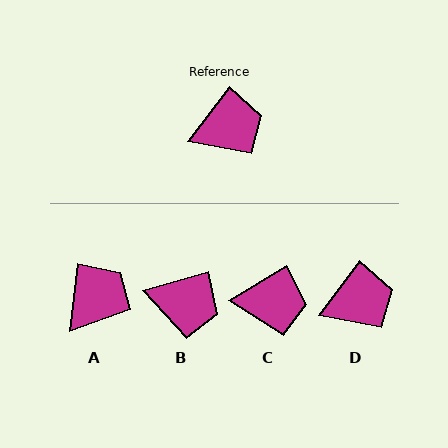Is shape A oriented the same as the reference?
No, it is off by about 31 degrees.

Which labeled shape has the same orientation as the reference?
D.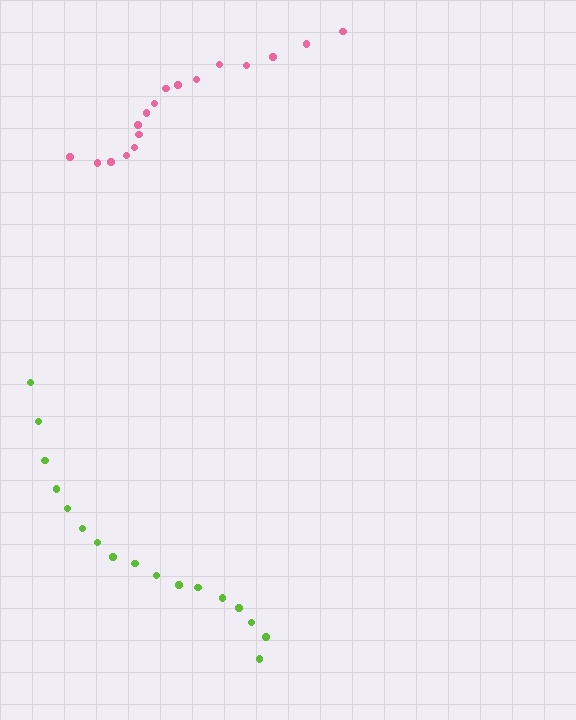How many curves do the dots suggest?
There are 2 distinct paths.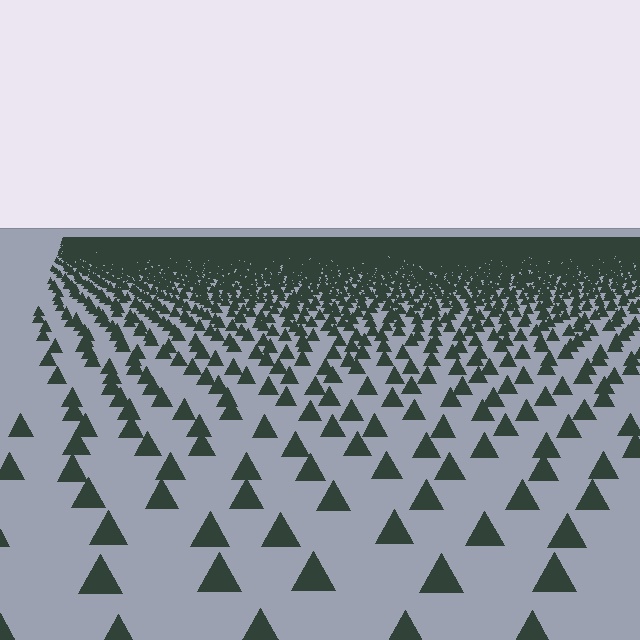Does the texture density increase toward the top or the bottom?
Density increases toward the top.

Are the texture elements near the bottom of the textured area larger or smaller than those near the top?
Larger. Near the bottom, elements are closer to the viewer and appear at a bigger on-screen size.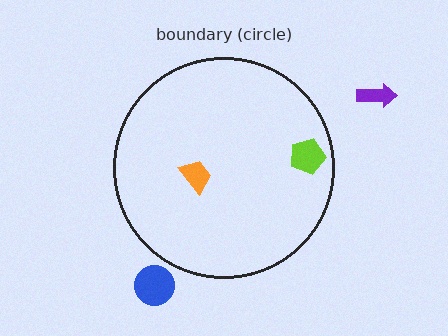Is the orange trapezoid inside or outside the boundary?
Inside.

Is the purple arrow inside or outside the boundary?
Outside.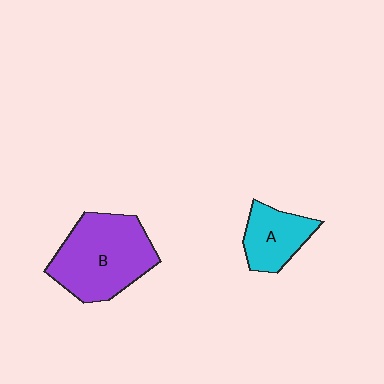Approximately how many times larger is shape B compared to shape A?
Approximately 1.9 times.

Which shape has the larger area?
Shape B (purple).